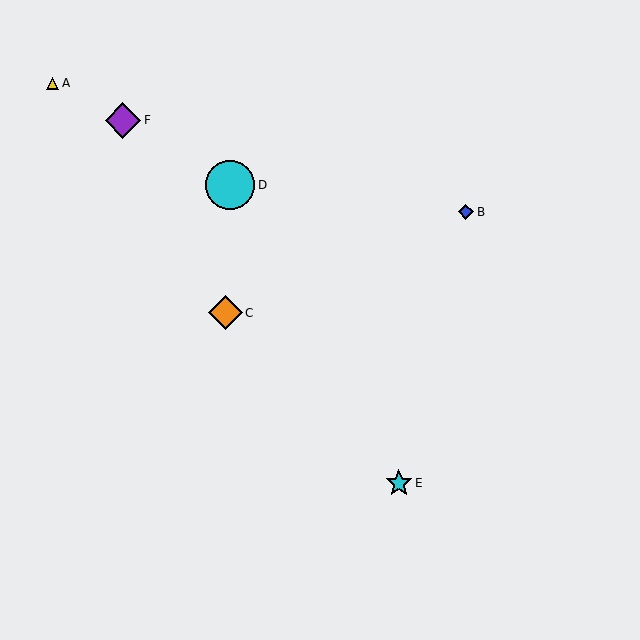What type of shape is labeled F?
Shape F is a purple diamond.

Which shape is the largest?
The cyan circle (labeled D) is the largest.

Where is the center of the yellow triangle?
The center of the yellow triangle is at (53, 83).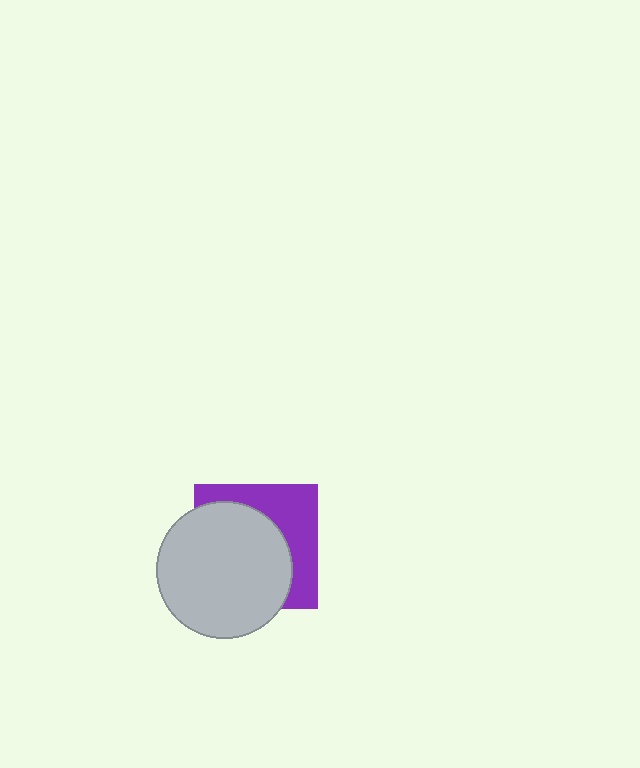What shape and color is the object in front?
The object in front is a light gray circle.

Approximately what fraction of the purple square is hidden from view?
Roughly 61% of the purple square is hidden behind the light gray circle.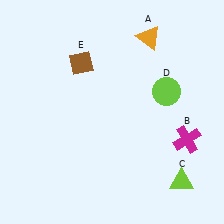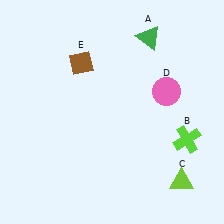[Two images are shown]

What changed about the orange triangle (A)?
In Image 1, A is orange. In Image 2, it changed to green.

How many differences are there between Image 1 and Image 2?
There are 3 differences between the two images.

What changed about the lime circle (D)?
In Image 1, D is lime. In Image 2, it changed to pink.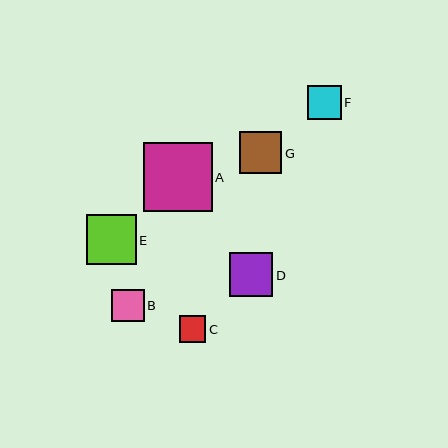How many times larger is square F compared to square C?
Square F is approximately 1.3 times the size of square C.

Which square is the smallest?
Square C is the smallest with a size of approximately 27 pixels.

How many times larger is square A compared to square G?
Square A is approximately 1.6 times the size of square G.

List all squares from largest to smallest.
From largest to smallest: A, E, D, G, F, B, C.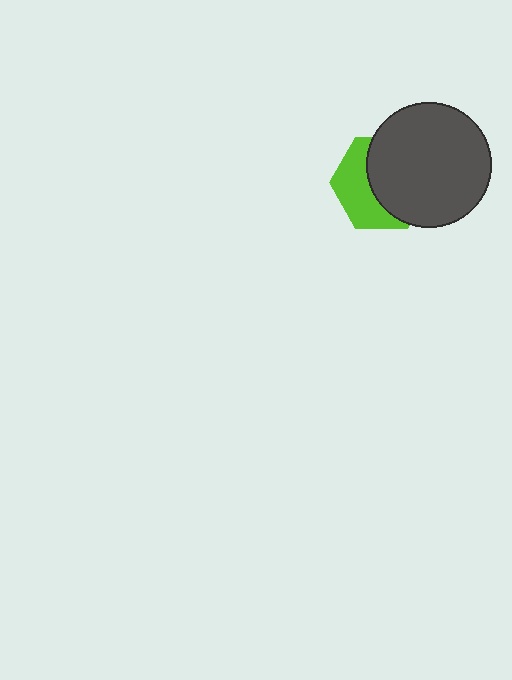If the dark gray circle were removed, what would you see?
You would see the complete lime hexagon.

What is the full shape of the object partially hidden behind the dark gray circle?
The partially hidden object is a lime hexagon.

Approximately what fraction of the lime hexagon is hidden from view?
Roughly 57% of the lime hexagon is hidden behind the dark gray circle.